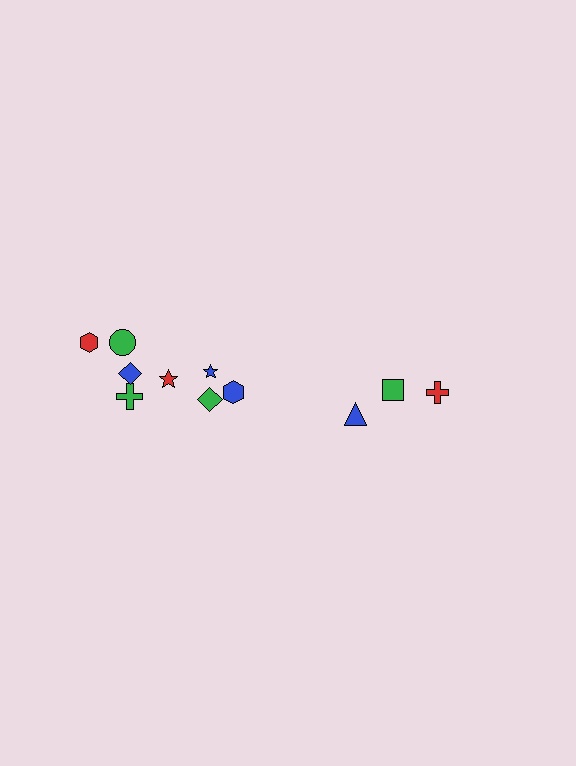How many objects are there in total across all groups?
There are 11 objects.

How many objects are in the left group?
There are 8 objects.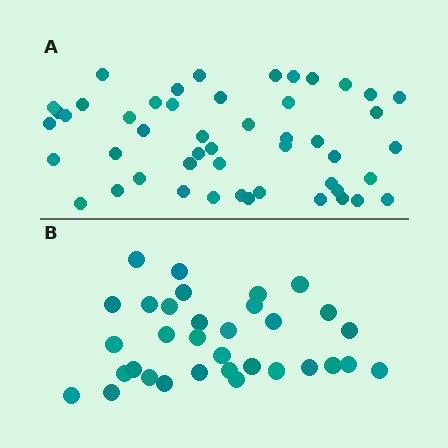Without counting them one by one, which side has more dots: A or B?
Region A (the top region) has more dots.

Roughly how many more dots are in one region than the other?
Region A has approximately 15 more dots than region B.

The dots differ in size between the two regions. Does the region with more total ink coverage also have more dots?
No. Region B has more total ink coverage because its dots are larger, but region A actually contains more individual dots. Total area can be misleading — the number of items is what matters here.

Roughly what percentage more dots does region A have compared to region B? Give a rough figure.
About 50% more.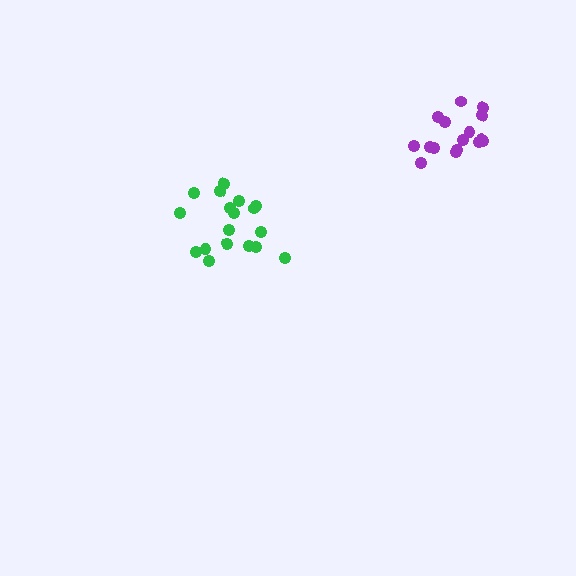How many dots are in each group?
Group 1: 18 dots, Group 2: 16 dots (34 total).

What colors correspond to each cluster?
The clusters are colored: green, purple.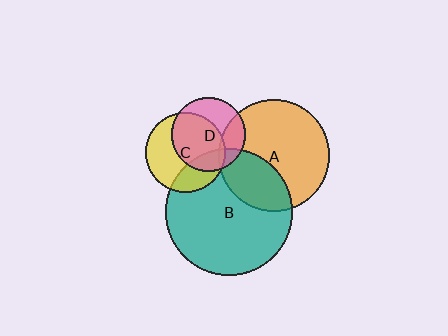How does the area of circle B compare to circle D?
Approximately 3.0 times.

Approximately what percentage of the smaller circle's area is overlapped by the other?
Approximately 5%.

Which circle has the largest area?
Circle B (teal).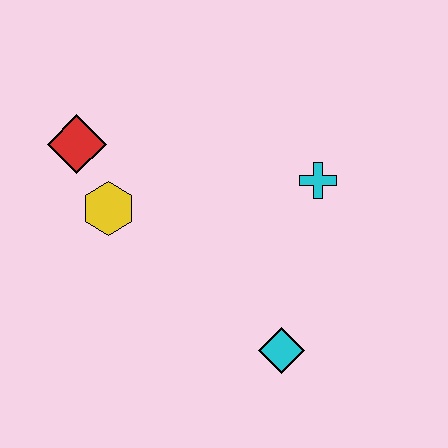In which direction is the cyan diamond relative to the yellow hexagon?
The cyan diamond is to the right of the yellow hexagon.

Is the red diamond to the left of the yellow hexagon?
Yes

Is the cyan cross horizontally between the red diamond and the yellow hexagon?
No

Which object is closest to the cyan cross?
The cyan diamond is closest to the cyan cross.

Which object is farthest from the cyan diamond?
The red diamond is farthest from the cyan diamond.